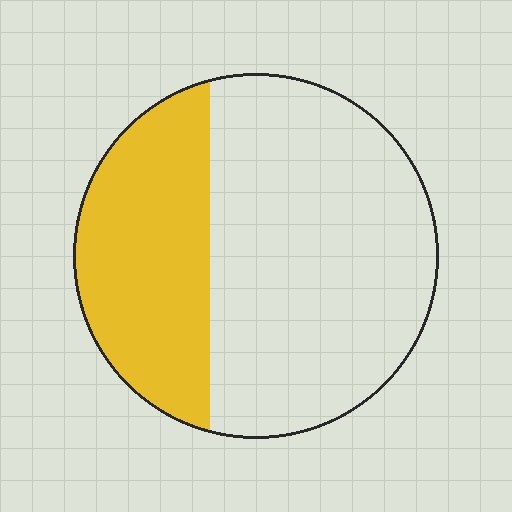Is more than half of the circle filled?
No.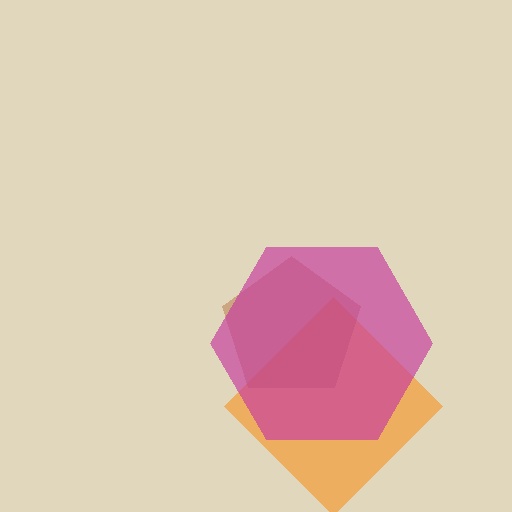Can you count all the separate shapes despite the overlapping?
Yes, there are 3 separate shapes.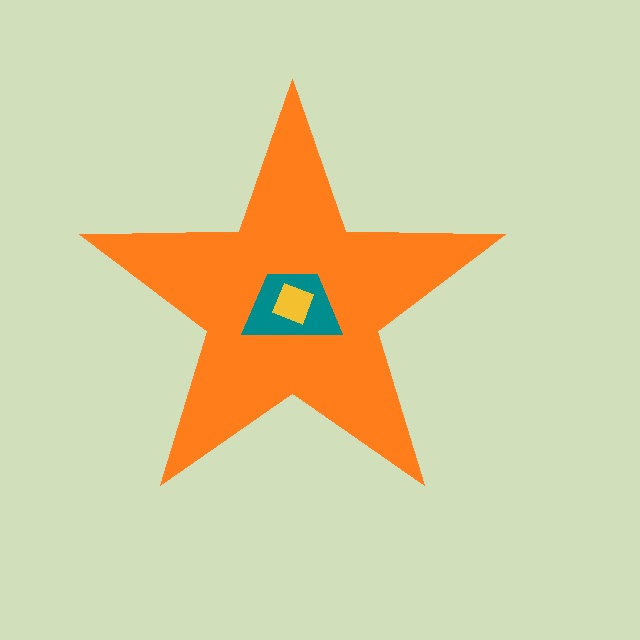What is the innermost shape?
The yellow diamond.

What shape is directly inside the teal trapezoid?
The yellow diamond.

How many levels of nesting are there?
3.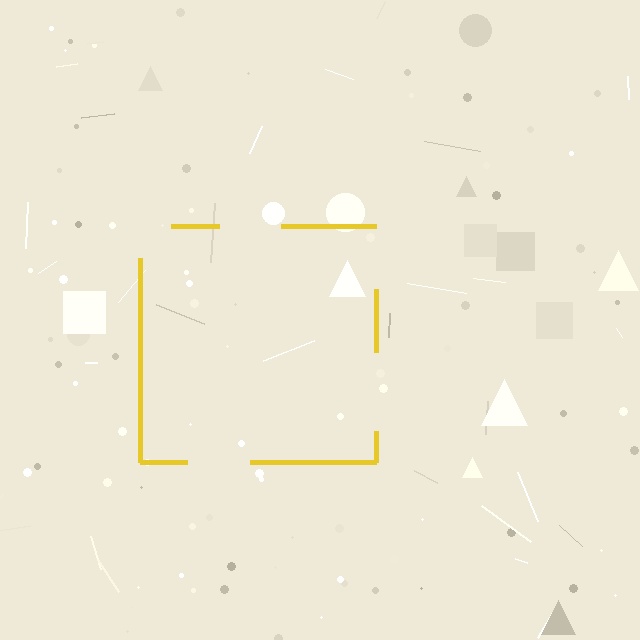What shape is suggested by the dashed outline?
The dashed outline suggests a square.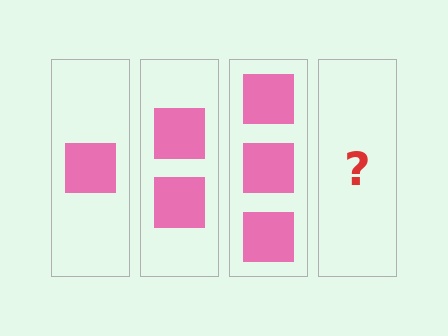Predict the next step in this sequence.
The next step is 4 squares.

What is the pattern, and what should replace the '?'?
The pattern is that each step adds one more square. The '?' should be 4 squares.